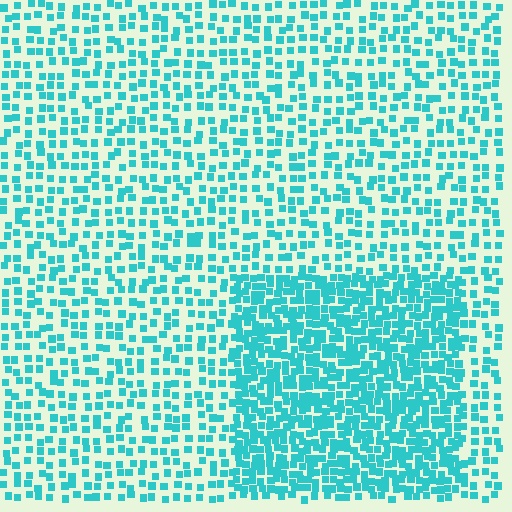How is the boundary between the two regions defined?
The boundary is defined by a change in element density (approximately 2.1x ratio). All elements are the same color, size, and shape.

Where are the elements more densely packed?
The elements are more densely packed inside the rectangle boundary.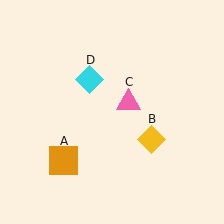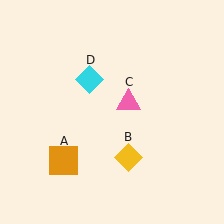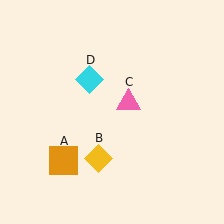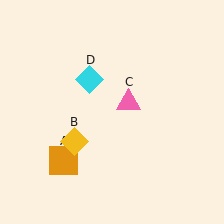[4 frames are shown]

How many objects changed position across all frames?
1 object changed position: yellow diamond (object B).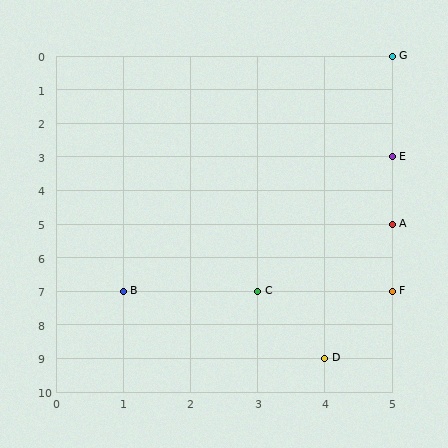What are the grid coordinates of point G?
Point G is at grid coordinates (5, 0).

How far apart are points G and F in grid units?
Points G and F are 7 rows apart.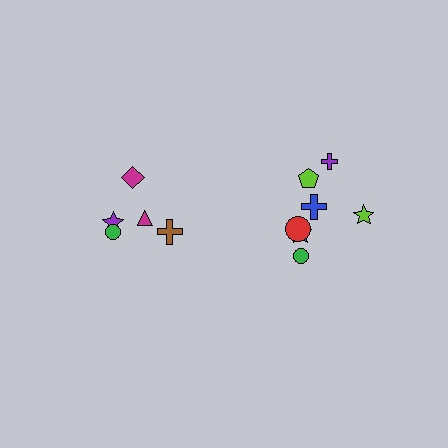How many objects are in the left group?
There are 5 objects.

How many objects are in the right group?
There are 7 objects.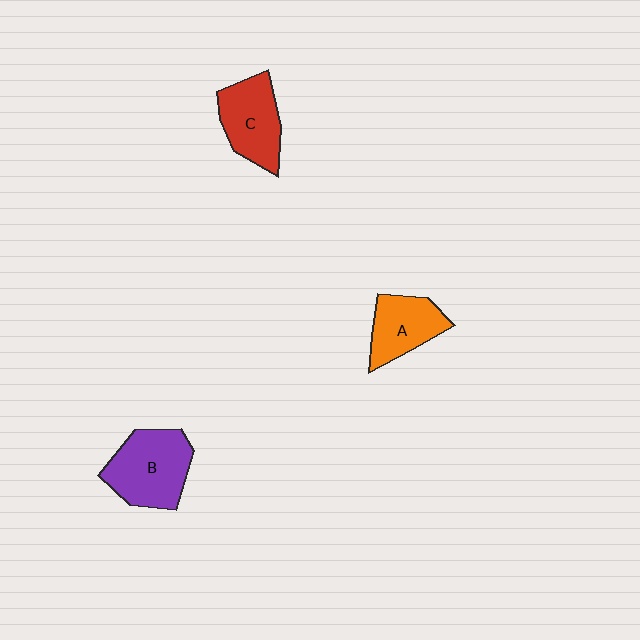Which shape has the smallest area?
Shape A (orange).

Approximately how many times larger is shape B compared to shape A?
Approximately 1.4 times.